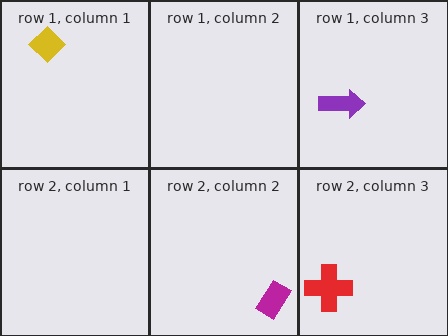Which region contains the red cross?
The row 2, column 3 region.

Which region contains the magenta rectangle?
The row 2, column 2 region.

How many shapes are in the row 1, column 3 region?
1.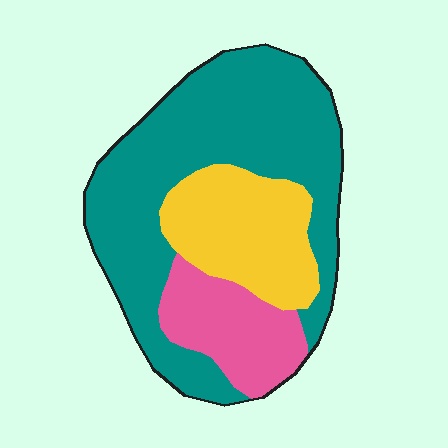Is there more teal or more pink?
Teal.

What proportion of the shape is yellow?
Yellow takes up less than a quarter of the shape.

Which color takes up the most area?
Teal, at roughly 60%.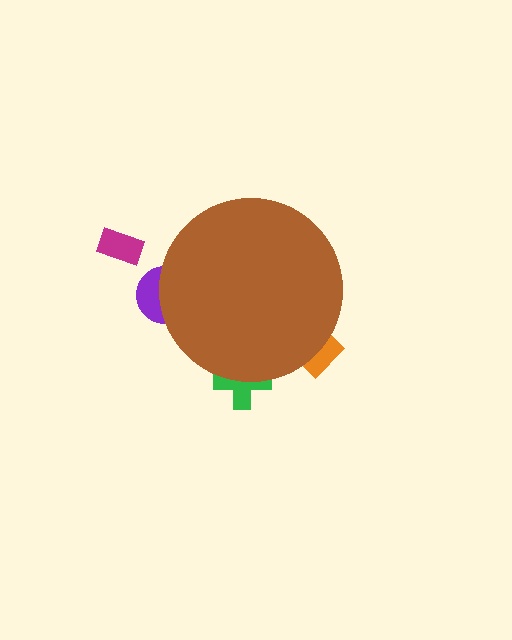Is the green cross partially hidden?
Yes, the green cross is partially hidden behind the brown circle.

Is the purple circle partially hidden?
Yes, the purple circle is partially hidden behind the brown circle.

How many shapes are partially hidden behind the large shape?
3 shapes are partially hidden.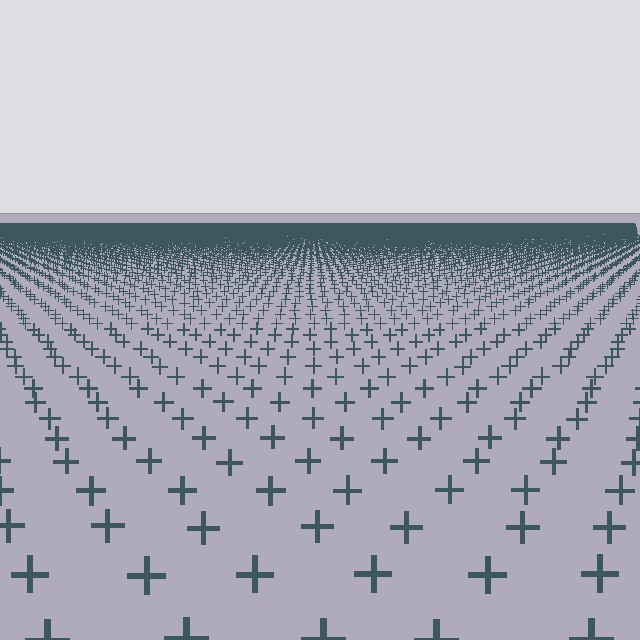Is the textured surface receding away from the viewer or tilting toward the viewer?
The surface is receding away from the viewer. Texture elements get smaller and denser toward the top.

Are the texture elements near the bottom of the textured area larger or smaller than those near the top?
Larger. Near the bottom, elements are closer to the viewer and appear at a bigger on-screen size.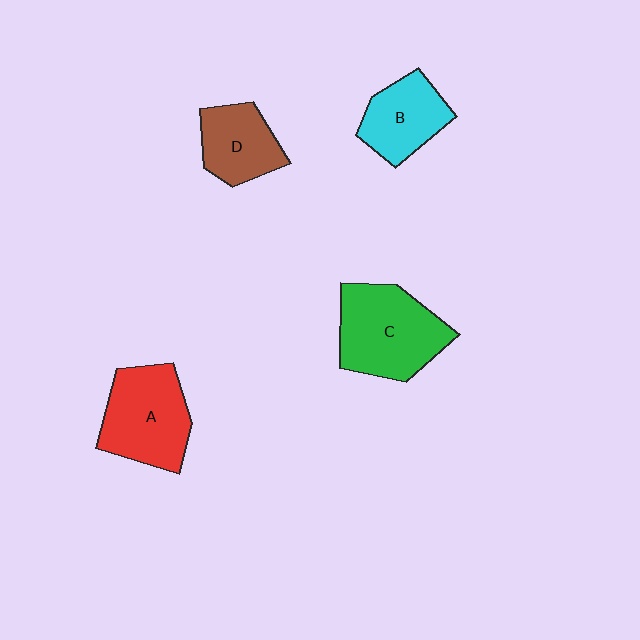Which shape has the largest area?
Shape C (green).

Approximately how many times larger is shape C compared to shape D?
Approximately 1.6 times.